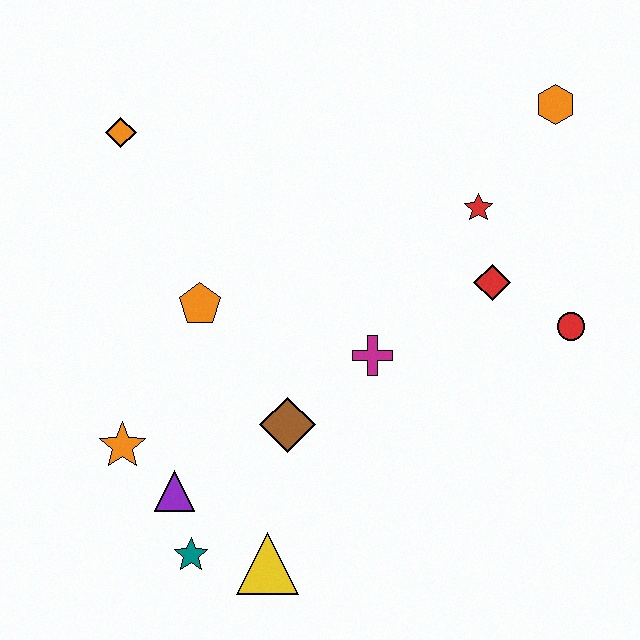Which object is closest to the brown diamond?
The magenta cross is closest to the brown diamond.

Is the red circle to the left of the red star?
No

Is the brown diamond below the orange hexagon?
Yes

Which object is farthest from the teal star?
The orange hexagon is farthest from the teal star.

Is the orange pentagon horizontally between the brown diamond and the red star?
No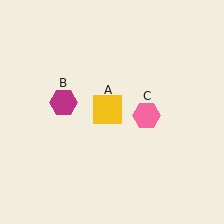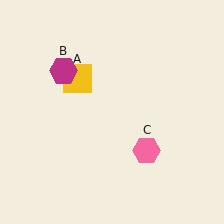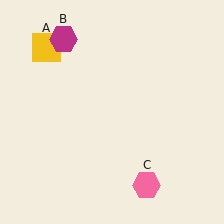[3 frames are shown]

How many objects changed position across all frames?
3 objects changed position: yellow square (object A), magenta hexagon (object B), pink hexagon (object C).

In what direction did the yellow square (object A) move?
The yellow square (object A) moved up and to the left.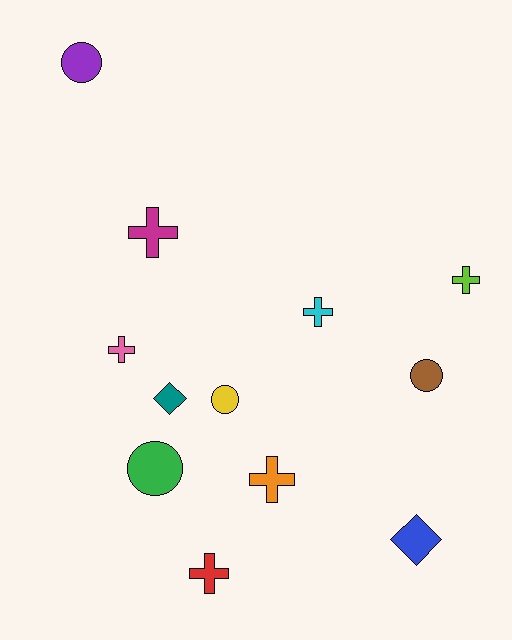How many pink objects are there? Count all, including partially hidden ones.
There is 1 pink object.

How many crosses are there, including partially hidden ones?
There are 6 crosses.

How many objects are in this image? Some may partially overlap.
There are 12 objects.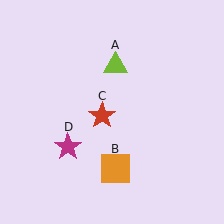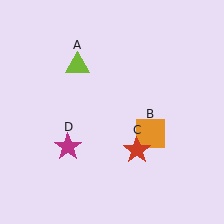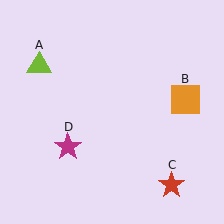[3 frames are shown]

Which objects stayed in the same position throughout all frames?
Magenta star (object D) remained stationary.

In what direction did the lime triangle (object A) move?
The lime triangle (object A) moved left.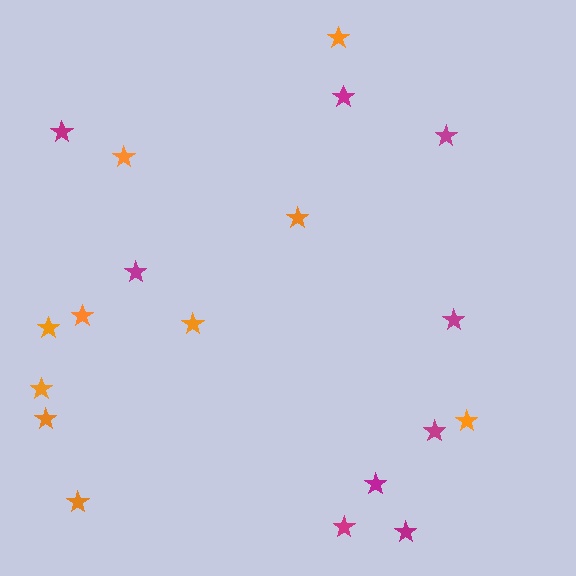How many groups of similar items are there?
There are 2 groups: one group of orange stars (10) and one group of magenta stars (9).